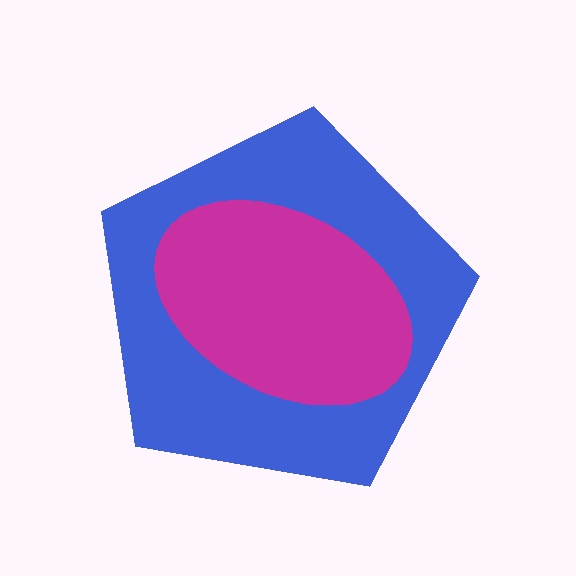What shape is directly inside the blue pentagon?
The magenta ellipse.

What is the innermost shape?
The magenta ellipse.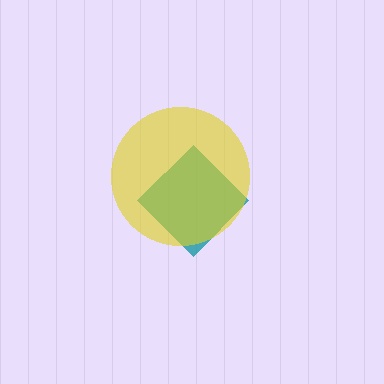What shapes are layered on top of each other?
The layered shapes are: a teal diamond, a yellow circle.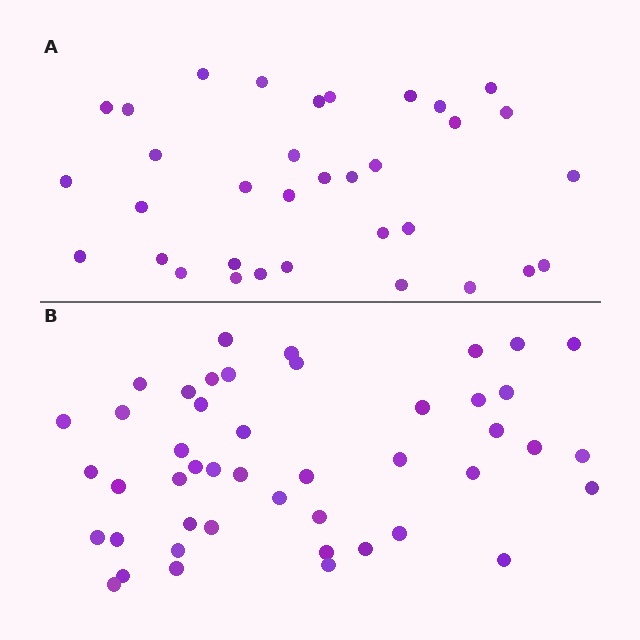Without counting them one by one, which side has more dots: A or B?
Region B (the bottom region) has more dots.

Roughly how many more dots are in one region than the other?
Region B has roughly 12 or so more dots than region A.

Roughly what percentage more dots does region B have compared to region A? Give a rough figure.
About 35% more.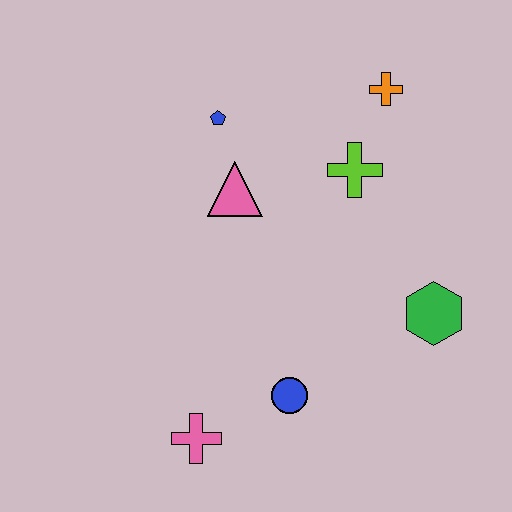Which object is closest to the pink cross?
The blue circle is closest to the pink cross.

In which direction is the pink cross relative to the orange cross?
The pink cross is below the orange cross.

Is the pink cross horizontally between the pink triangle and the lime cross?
No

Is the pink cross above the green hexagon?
No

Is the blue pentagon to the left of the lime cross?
Yes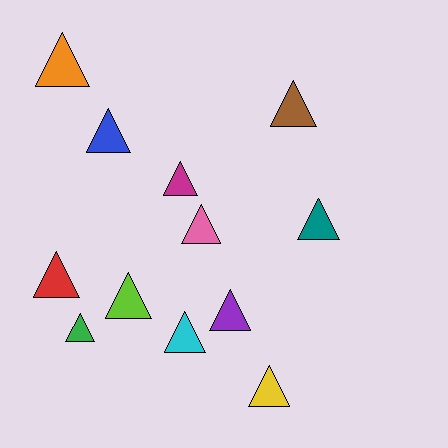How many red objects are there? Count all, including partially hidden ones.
There is 1 red object.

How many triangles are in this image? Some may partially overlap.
There are 12 triangles.